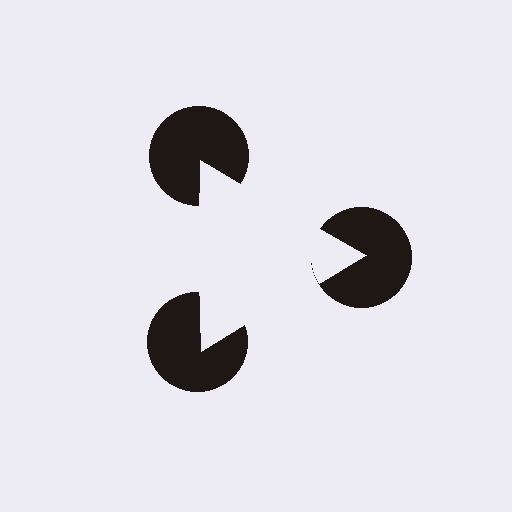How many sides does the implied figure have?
3 sides.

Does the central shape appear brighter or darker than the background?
It typically appears slightly brighter than the background, even though no actual brightness change is drawn.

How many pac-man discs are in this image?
There are 3 — one at each vertex of the illusory triangle.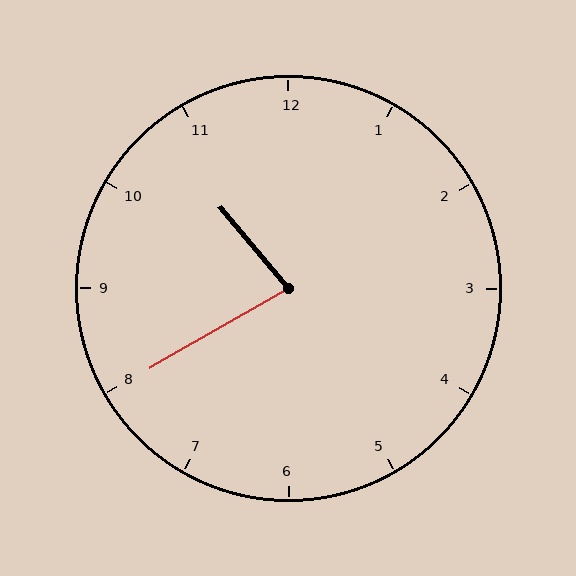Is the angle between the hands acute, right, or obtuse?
It is acute.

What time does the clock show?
10:40.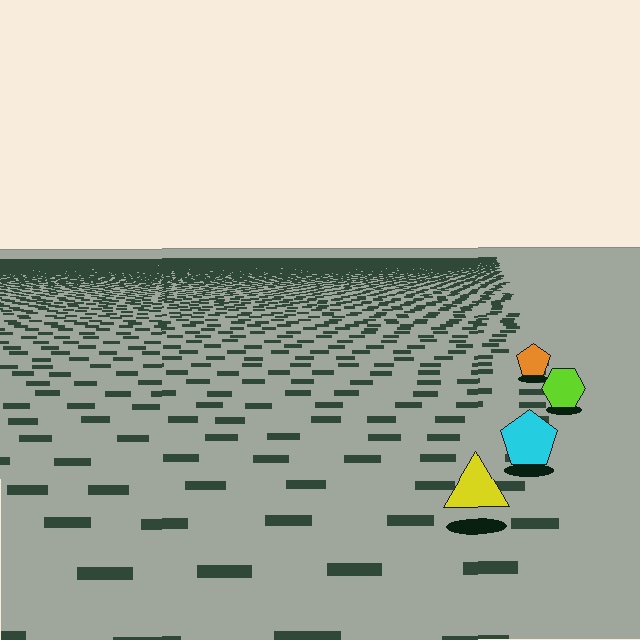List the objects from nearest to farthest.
From nearest to farthest: the yellow triangle, the cyan pentagon, the lime hexagon, the orange pentagon.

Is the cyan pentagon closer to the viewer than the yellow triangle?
No. The yellow triangle is closer — you can tell from the texture gradient: the ground texture is coarser near it.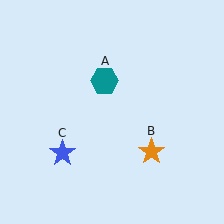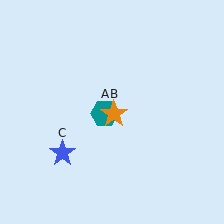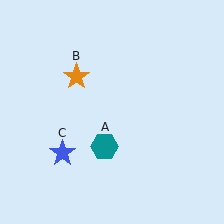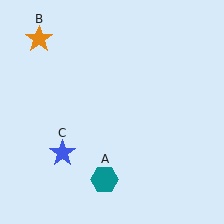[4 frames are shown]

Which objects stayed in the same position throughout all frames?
Blue star (object C) remained stationary.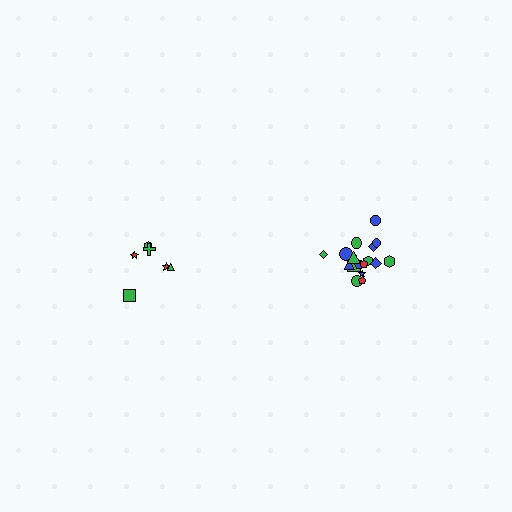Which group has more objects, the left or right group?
The right group.